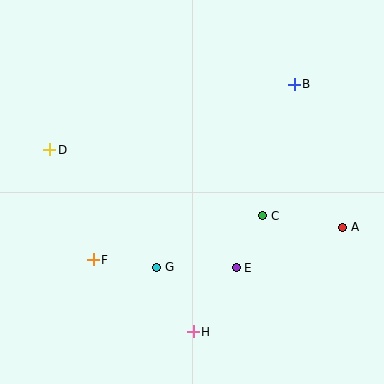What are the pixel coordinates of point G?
Point G is at (157, 267).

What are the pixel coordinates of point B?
Point B is at (294, 84).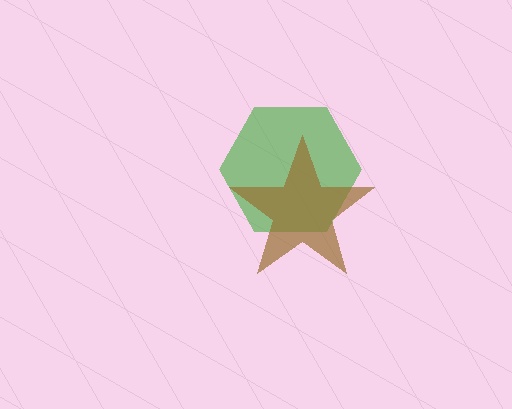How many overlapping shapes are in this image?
There are 2 overlapping shapes in the image.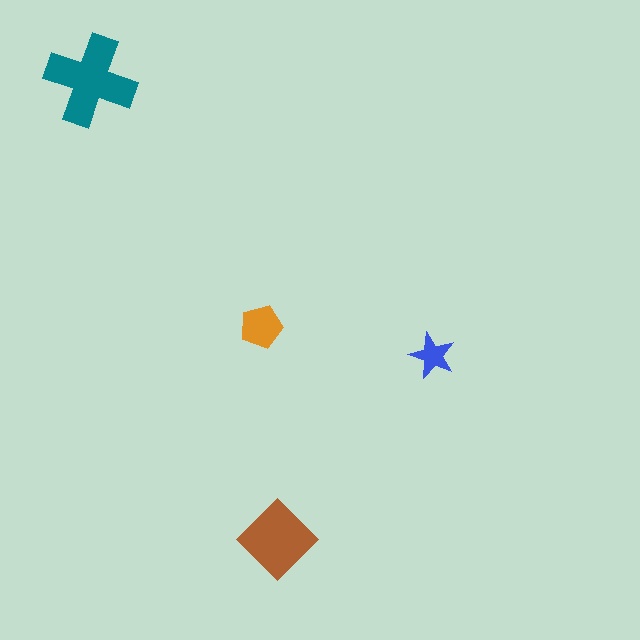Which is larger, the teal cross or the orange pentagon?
The teal cross.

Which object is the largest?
The teal cross.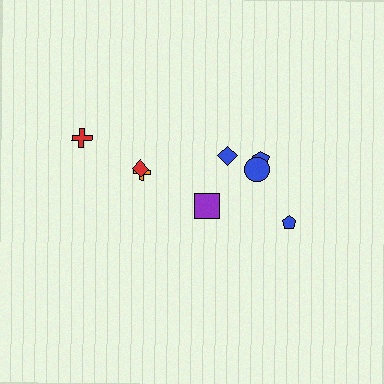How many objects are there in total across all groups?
There are 8 objects.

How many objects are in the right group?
There are 5 objects.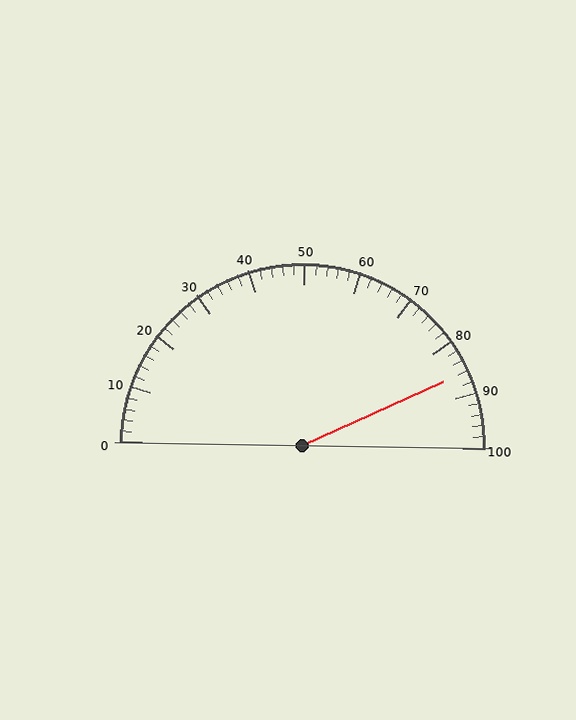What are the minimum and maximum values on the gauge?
The gauge ranges from 0 to 100.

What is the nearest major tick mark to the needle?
The nearest major tick mark is 90.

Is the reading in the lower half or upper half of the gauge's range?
The reading is in the upper half of the range (0 to 100).